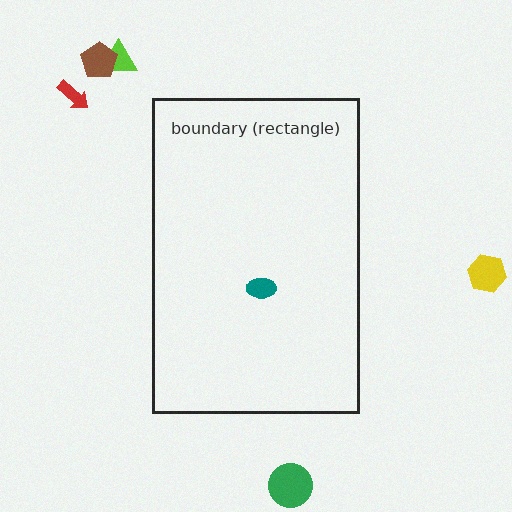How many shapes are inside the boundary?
1 inside, 5 outside.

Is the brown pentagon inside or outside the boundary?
Outside.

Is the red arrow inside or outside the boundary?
Outside.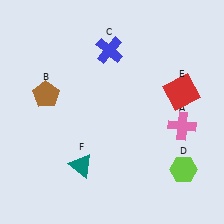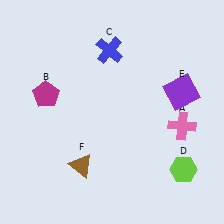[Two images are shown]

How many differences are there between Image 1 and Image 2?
There are 3 differences between the two images.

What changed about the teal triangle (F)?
In Image 1, F is teal. In Image 2, it changed to brown.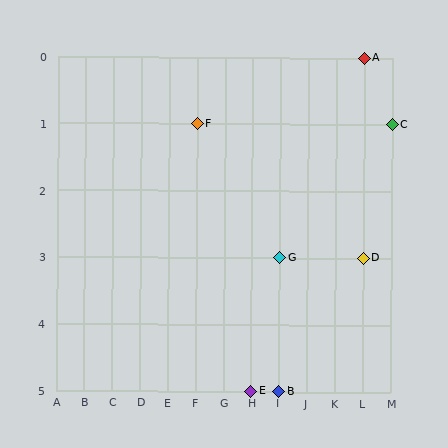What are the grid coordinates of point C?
Point C is at grid coordinates (M, 1).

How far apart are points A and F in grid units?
Points A and F are 6 columns and 1 row apart (about 6.1 grid units diagonally).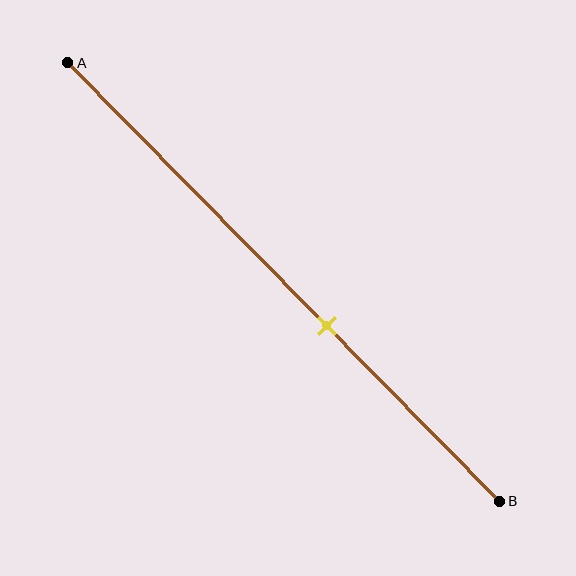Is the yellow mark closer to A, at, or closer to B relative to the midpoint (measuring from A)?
The yellow mark is closer to point B than the midpoint of segment AB.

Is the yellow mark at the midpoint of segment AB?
No, the mark is at about 60% from A, not at the 50% midpoint.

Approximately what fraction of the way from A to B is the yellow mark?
The yellow mark is approximately 60% of the way from A to B.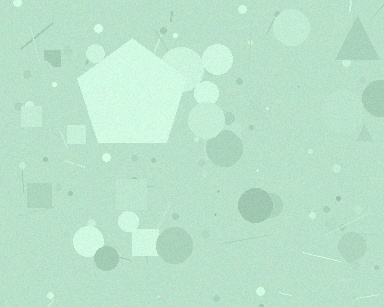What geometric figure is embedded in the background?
A pentagon is embedded in the background.